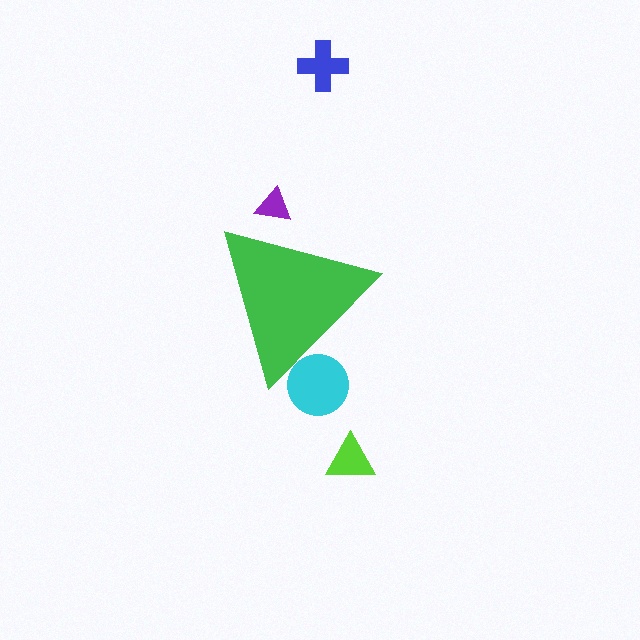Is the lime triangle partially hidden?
No, the lime triangle is fully visible.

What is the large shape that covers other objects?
A green triangle.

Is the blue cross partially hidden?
No, the blue cross is fully visible.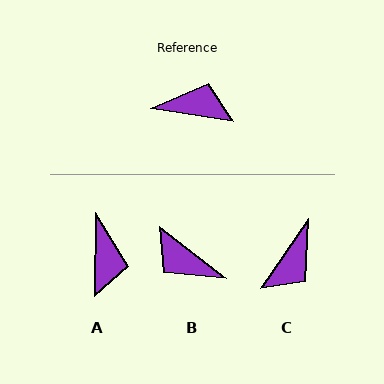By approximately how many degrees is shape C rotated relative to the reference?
Approximately 115 degrees clockwise.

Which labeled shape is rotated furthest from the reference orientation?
B, about 152 degrees away.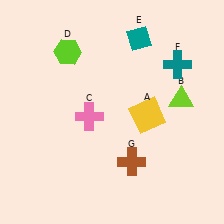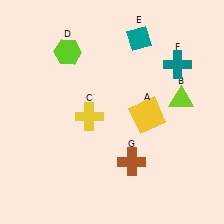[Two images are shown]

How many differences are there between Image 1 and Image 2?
There is 1 difference between the two images.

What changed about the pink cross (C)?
In Image 1, C is pink. In Image 2, it changed to yellow.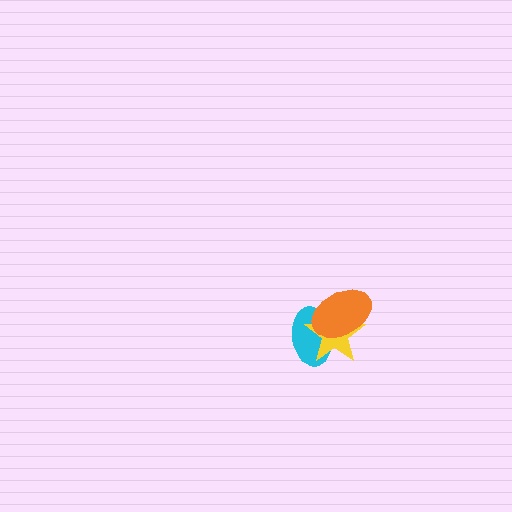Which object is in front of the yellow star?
The orange ellipse is in front of the yellow star.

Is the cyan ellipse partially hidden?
Yes, it is partially covered by another shape.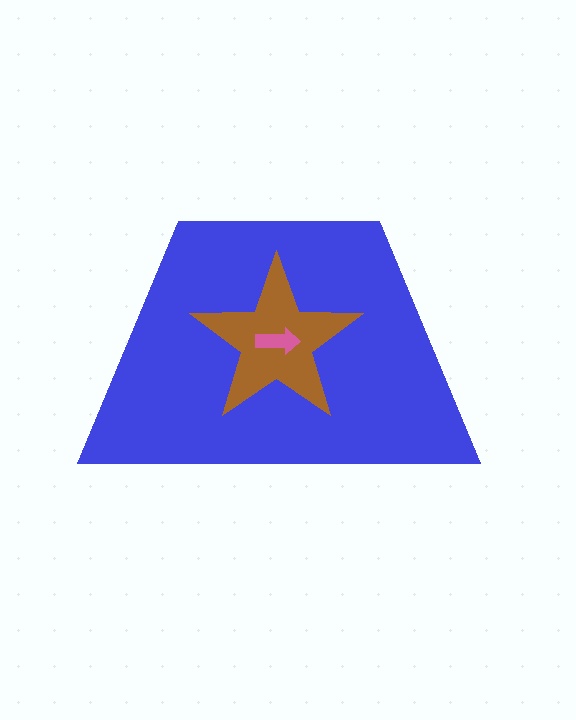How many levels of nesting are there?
3.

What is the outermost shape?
The blue trapezoid.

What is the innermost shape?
The pink arrow.